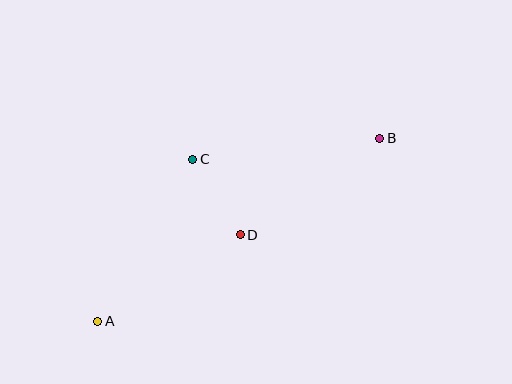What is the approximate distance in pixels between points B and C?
The distance between B and C is approximately 188 pixels.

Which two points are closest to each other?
Points C and D are closest to each other.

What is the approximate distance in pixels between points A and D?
The distance between A and D is approximately 167 pixels.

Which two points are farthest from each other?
Points A and B are farthest from each other.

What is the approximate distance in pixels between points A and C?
The distance between A and C is approximately 188 pixels.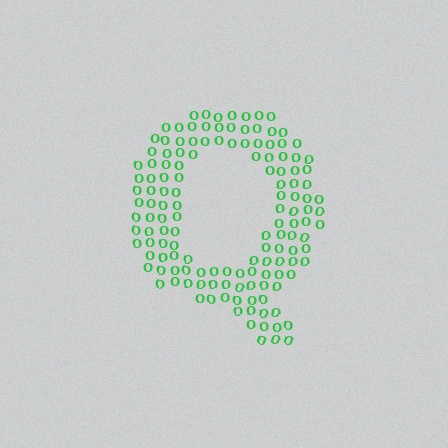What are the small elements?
The small elements are letter O's.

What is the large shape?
The large shape is the letter Q.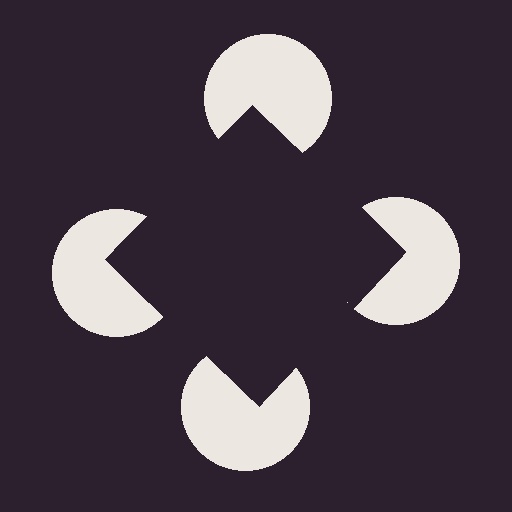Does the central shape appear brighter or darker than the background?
It typically appears slightly darker than the background, even though no actual brightness change is drawn.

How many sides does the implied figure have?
4 sides.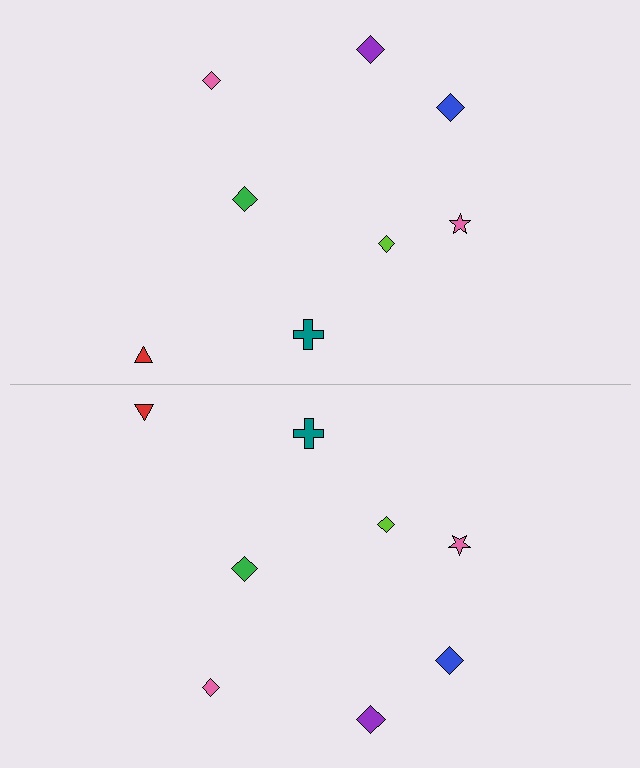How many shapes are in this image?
There are 16 shapes in this image.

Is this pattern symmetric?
Yes, this pattern has bilateral (reflection) symmetry.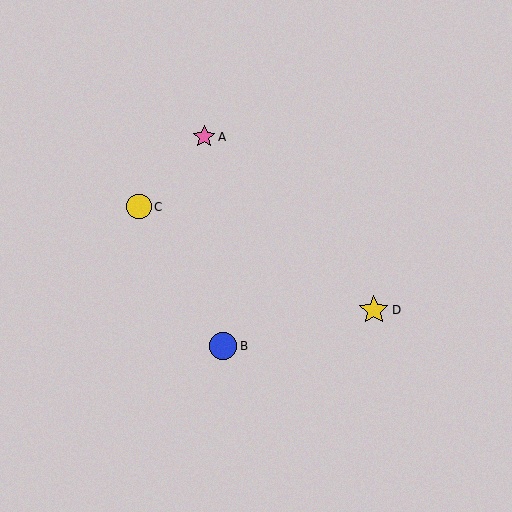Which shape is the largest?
The yellow star (labeled D) is the largest.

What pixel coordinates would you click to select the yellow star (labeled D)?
Click at (374, 310) to select the yellow star D.